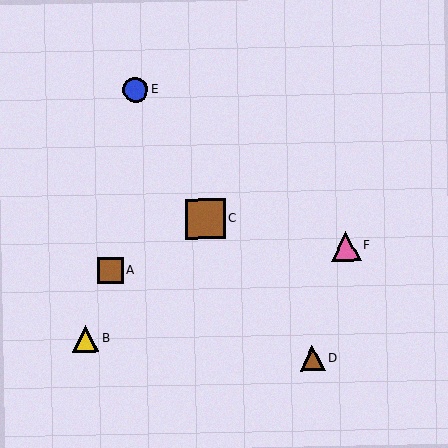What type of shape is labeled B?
Shape B is a yellow triangle.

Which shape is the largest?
The brown square (labeled C) is the largest.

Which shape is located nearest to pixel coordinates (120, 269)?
The brown square (labeled A) at (110, 270) is nearest to that location.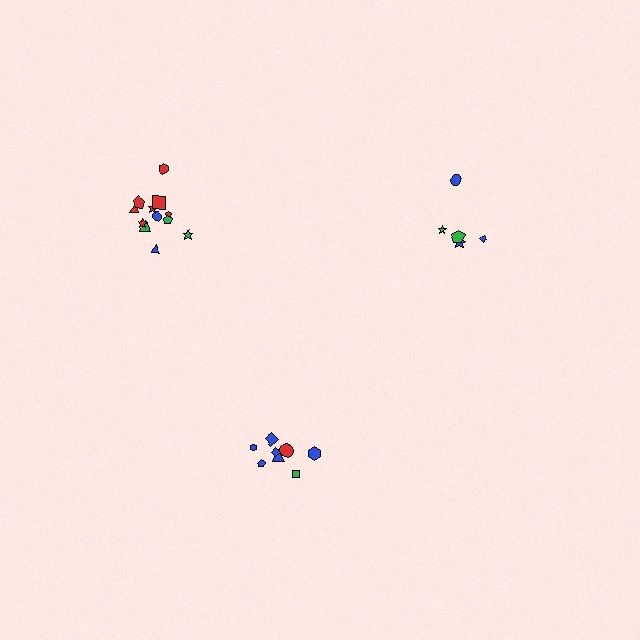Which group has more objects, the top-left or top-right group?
The top-left group.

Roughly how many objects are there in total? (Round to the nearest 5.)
Roughly 25 objects in total.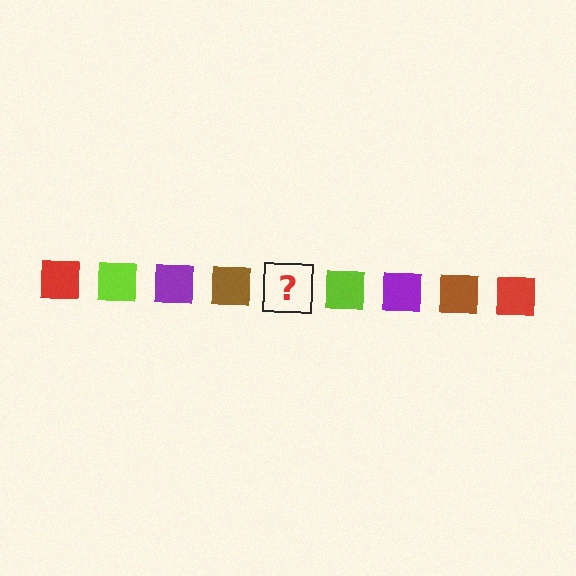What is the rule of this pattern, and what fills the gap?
The rule is that the pattern cycles through red, lime, purple, brown squares. The gap should be filled with a red square.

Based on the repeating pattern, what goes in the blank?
The blank should be a red square.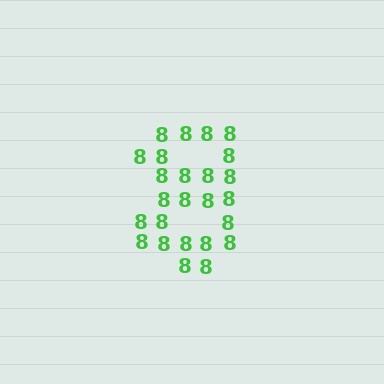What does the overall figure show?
The overall figure shows the digit 8.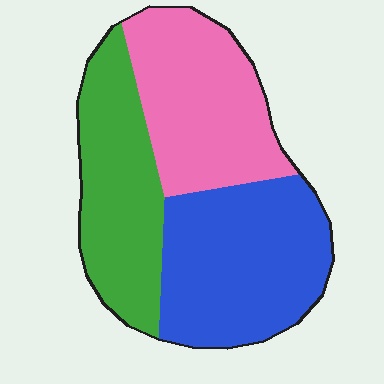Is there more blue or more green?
Blue.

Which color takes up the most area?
Blue, at roughly 40%.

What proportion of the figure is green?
Green takes up about one third (1/3) of the figure.